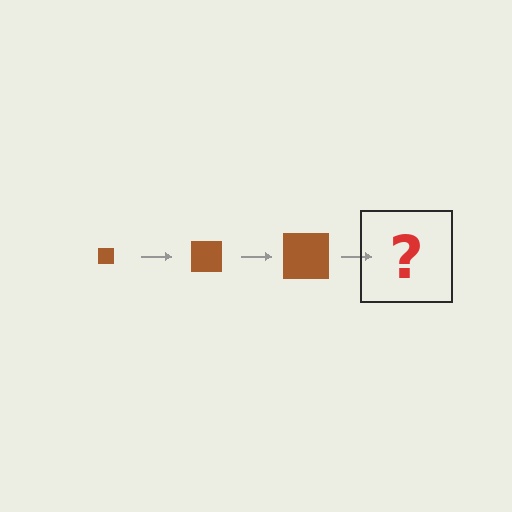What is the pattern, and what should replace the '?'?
The pattern is that the square gets progressively larger each step. The '?' should be a brown square, larger than the previous one.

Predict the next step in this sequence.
The next step is a brown square, larger than the previous one.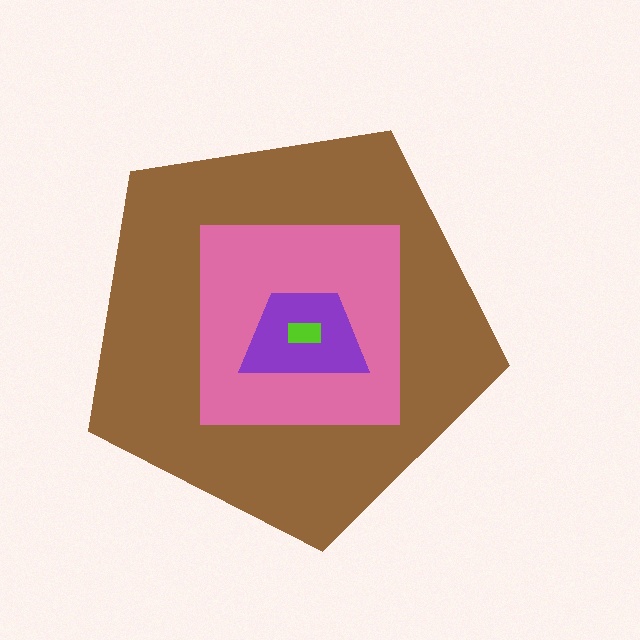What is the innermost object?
The lime rectangle.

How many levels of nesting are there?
4.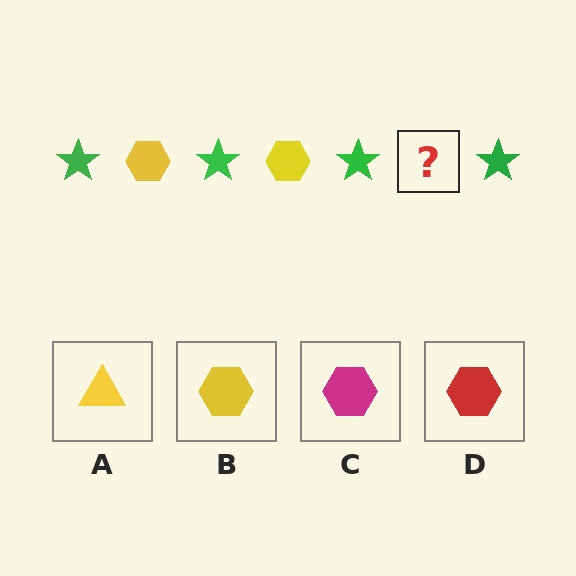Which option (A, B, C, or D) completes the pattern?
B.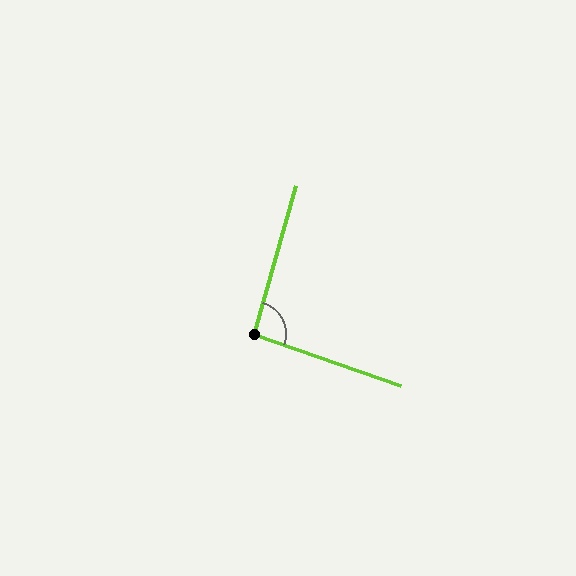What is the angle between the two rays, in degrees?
Approximately 94 degrees.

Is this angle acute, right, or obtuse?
It is approximately a right angle.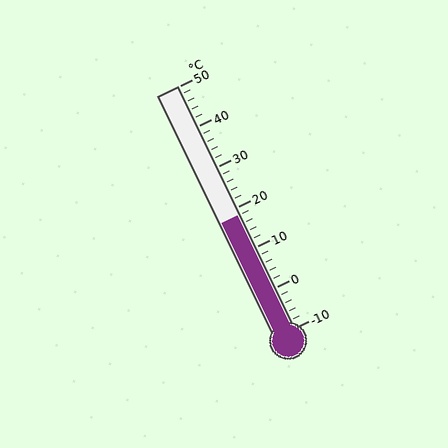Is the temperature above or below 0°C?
The temperature is above 0°C.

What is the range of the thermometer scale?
The thermometer scale ranges from -10°C to 50°C.